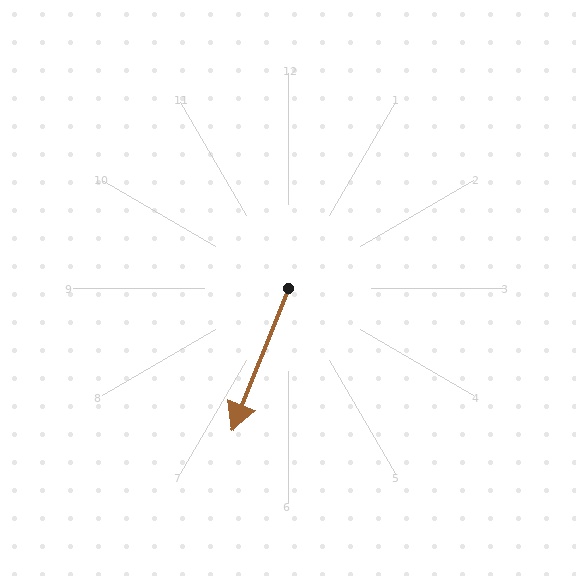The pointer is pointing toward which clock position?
Roughly 7 o'clock.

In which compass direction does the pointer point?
South.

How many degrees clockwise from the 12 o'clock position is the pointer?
Approximately 202 degrees.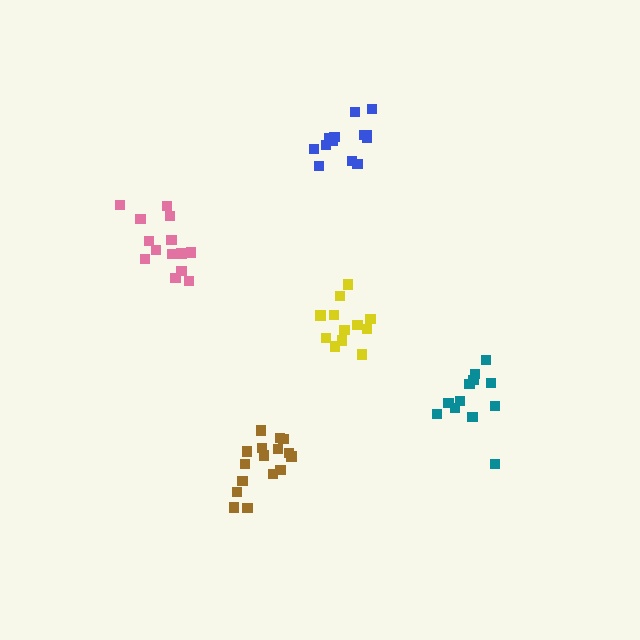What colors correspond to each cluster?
The clusters are colored: yellow, brown, blue, teal, pink.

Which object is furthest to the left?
The pink cluster is leftmost.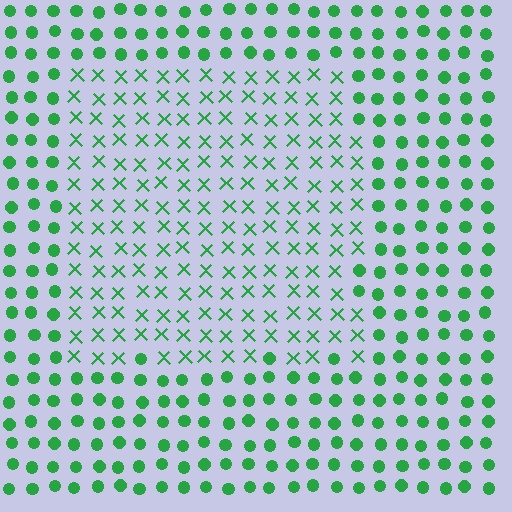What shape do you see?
I see a rectangle.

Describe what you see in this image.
The image is filled with small green elements arranged in a uniform grid. A rectangle-shaped region contains X marks, while the surrounding area contains circles. The boundary is defined purely by the change in element shape.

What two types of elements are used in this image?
The image uses X marks inside the rectangle region and circles outside it.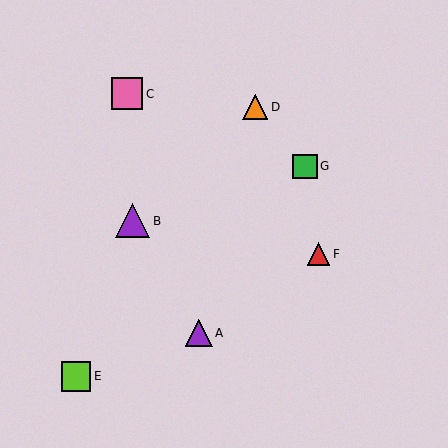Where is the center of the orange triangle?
The center of the orange triangle is at (255, 107).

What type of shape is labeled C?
Shape C is a pink square.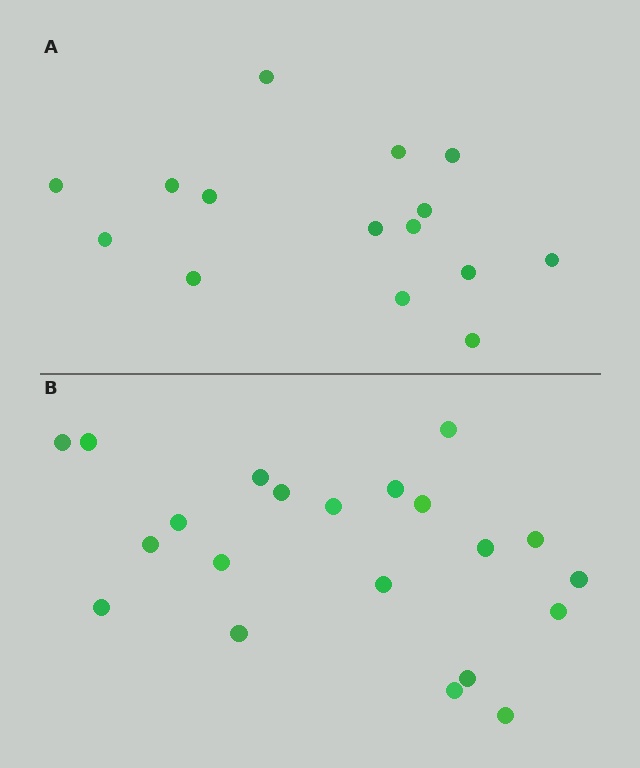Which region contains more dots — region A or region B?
Region B (the bottom region) has more dots.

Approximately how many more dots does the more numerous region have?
Region B has about 6 more dots than region A.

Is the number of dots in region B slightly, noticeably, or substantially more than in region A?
Region B has noticeably more, but not dramatically so. The ratio is roughly 1.4 to 1.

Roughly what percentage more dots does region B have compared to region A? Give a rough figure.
About 40% more.